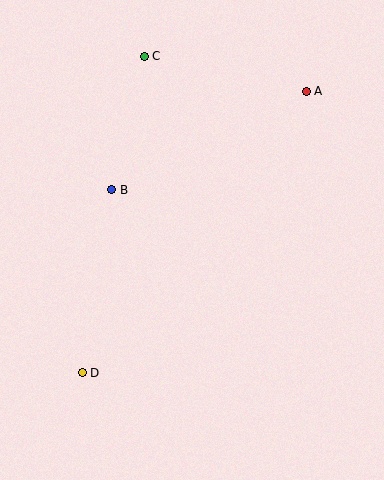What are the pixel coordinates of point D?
Point D is at (82, 373).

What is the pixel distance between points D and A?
The distance between D and A is 360 pixels.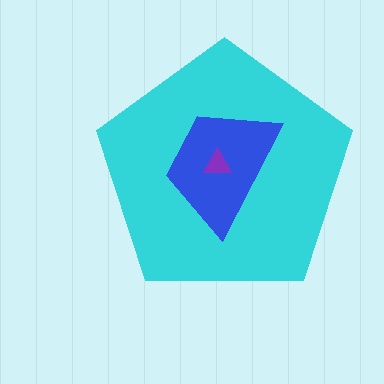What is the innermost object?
The purple triangle.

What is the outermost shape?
The cyan pentagon.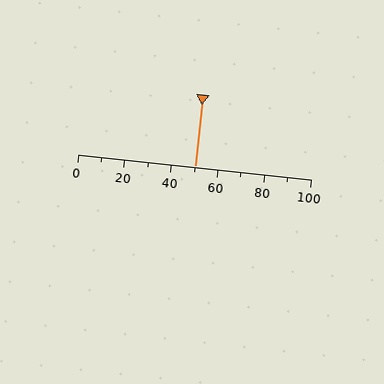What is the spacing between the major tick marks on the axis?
The major ticks are spaced 20 apart.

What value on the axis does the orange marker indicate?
The marker indicates approximately 50.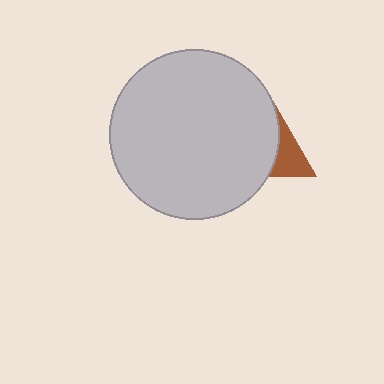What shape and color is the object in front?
The object in front is a light gray circle.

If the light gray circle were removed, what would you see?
You would see the complete brown triangle.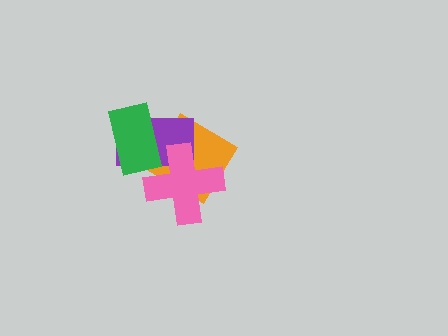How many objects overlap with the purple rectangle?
3 objects overlap with the purple rectangle.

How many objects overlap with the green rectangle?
2 objects overlap with the green rectangle.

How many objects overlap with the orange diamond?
3 objects overlap with the orange diamond.